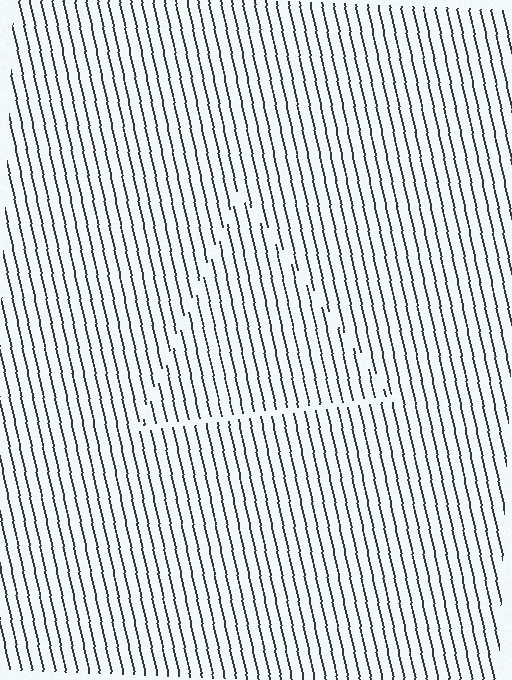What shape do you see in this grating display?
An illusory triangle. The interior of the shape contains the same grating, shifted by half a period — the contour is defined by the phase discontinuity where line-ends from the inner and outer gratings abut.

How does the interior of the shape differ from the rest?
The interior of the shape contains the same grating, shifted by half a period — the contour is defined by the phase discontinuity where line-ends from the inner and outer gratings abut.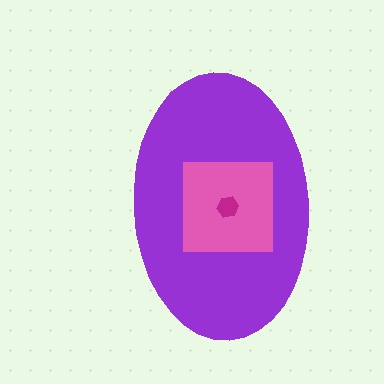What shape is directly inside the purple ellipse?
The pink square.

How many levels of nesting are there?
3.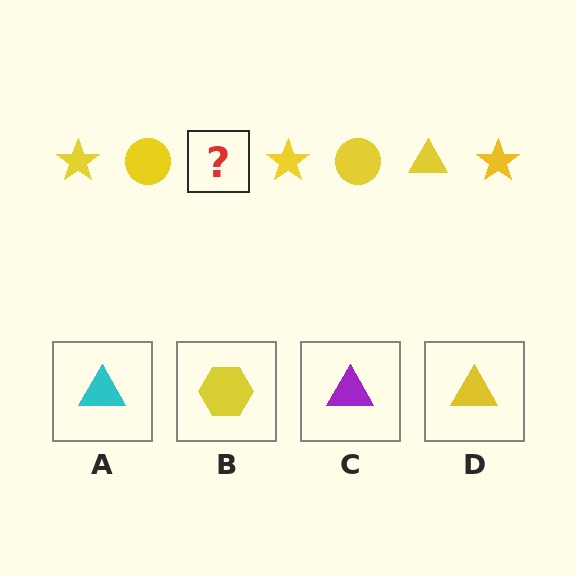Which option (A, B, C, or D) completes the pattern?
D.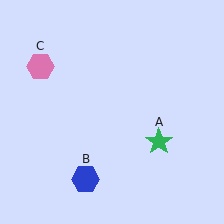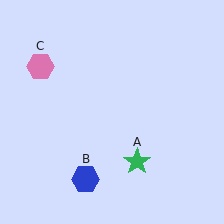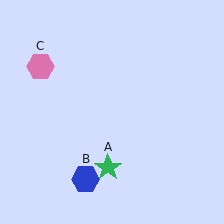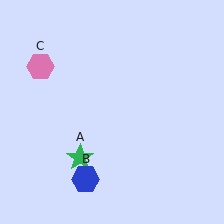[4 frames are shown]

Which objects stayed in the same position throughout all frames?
Blue hexagon (object B) and pink hexagon (object C) remained stationary.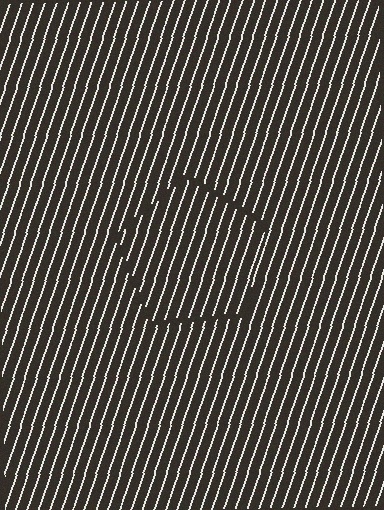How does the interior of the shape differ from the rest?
The interior of the shape contains the same grating, shifted by half a period — the contour is defined by the phase discontinuity where line-ends from the inner and outer gratings abut.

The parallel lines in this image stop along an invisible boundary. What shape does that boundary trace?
An illusory pentagon. The interior of the shape contains the same grating, shifted by half a period — the contour is defined by the phase discontinuity where line-ends from the inner and outer gratings abut.